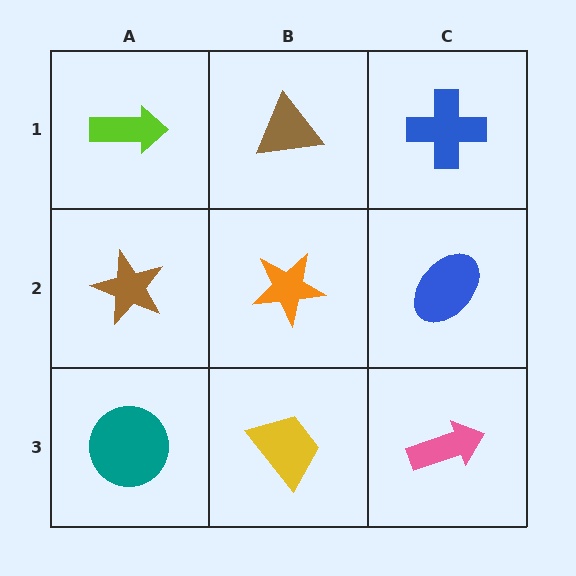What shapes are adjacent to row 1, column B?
An orange star (row 2, column B), a lime arrow (row 1, column A), a blue cross (row 1, column C).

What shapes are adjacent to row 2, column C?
A blue cross (row 1, column C), a pink arrow (row 3, column C), an orange star (row 2, column B).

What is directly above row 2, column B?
A brown triangle.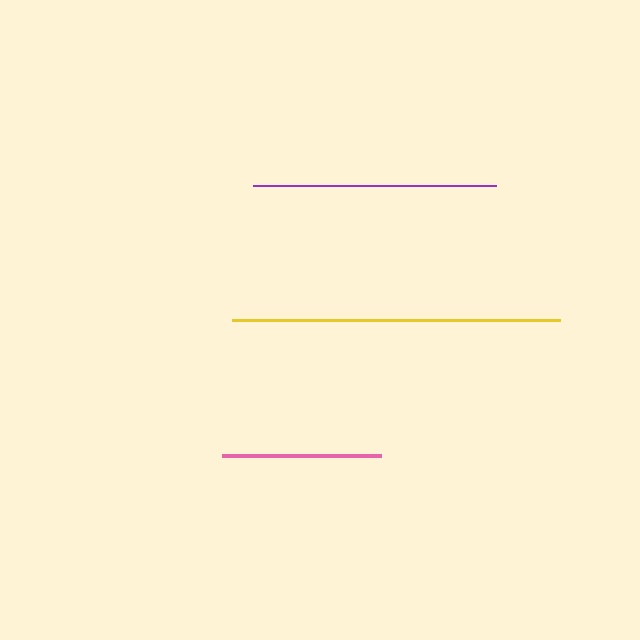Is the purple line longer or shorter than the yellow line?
The yellow line is longer than the purple line.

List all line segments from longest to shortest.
From longest to shortest: yellow, purple, pink.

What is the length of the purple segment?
The purple segment is approximately 243 pixels long.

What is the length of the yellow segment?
The yellow segment is approximately 328 pixels long.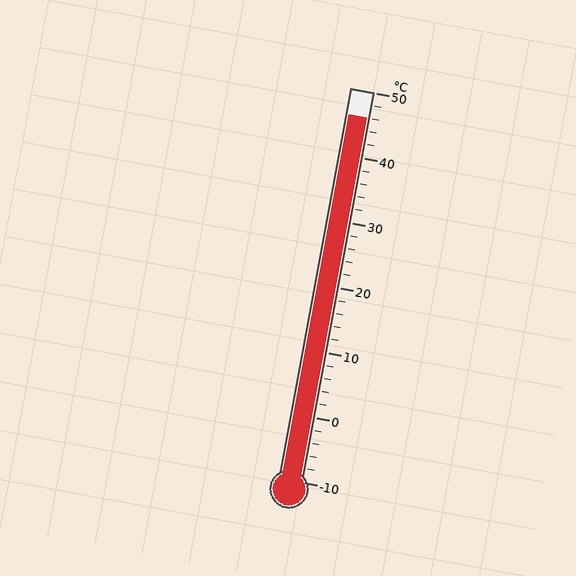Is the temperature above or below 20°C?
The temperature is above 20°C.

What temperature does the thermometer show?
The thermometer shows approximately 46°C.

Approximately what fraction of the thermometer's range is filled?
The thermometer is filled to approximately 95% of its range.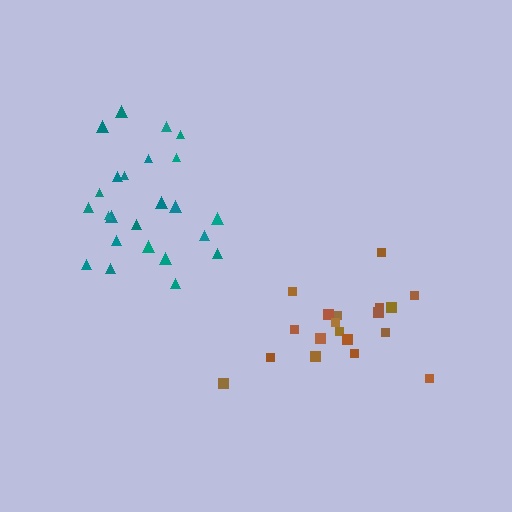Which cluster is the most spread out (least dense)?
Teal.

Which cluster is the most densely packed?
Brown.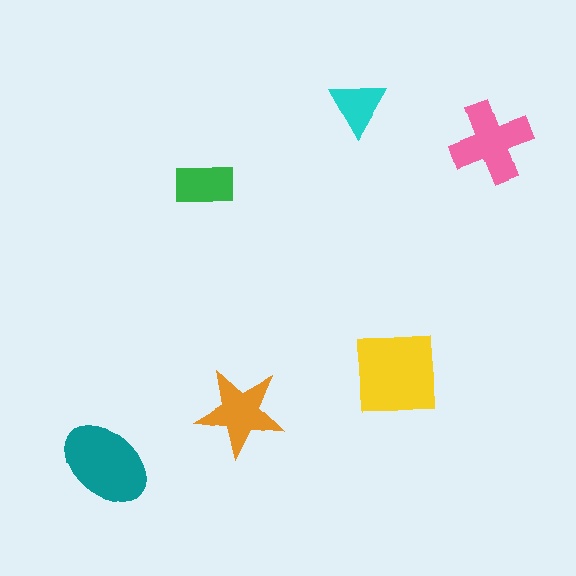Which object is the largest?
The yellow square.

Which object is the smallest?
The cyan triangle.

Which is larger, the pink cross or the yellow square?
The yellow square.